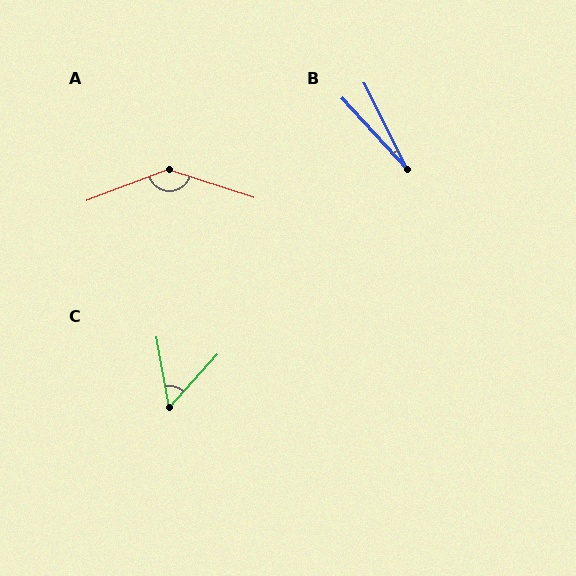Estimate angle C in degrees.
Approximately 52 degrees.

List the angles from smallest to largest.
B (16°), C (52°), A (141°).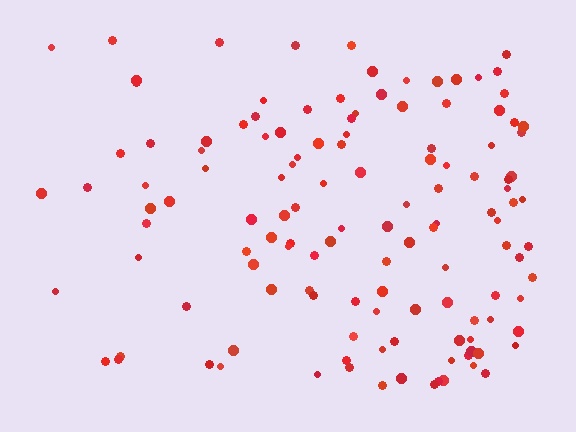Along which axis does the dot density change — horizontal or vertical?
Horizontal.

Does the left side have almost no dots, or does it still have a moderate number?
Still a moderate number, just noticeably fewer than the right.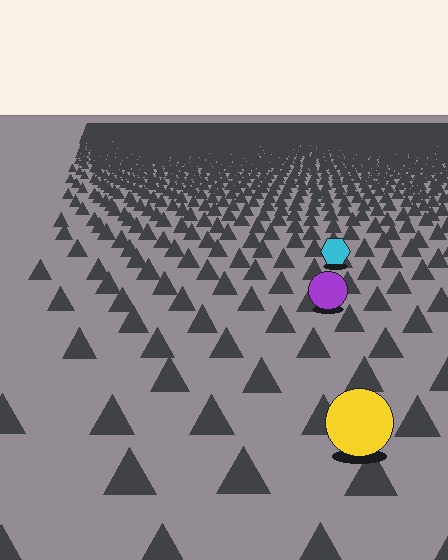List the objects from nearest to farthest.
From nearest to farthest: the yellow circle, the purple circle, the cyan hexagon.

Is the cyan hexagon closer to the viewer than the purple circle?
No. The purple circle is closer — you can tell from the texture gradient: the ground texture is coarser near it.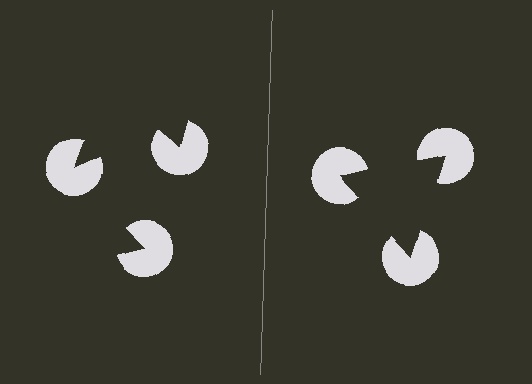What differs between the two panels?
The pac-man discs are positioned identically on both sides; only the wedge orientations differ. On the right they align to a triangle; on the left they are misaligned.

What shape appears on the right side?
An illusory triangle.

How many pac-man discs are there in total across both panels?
6 — 3 on each side.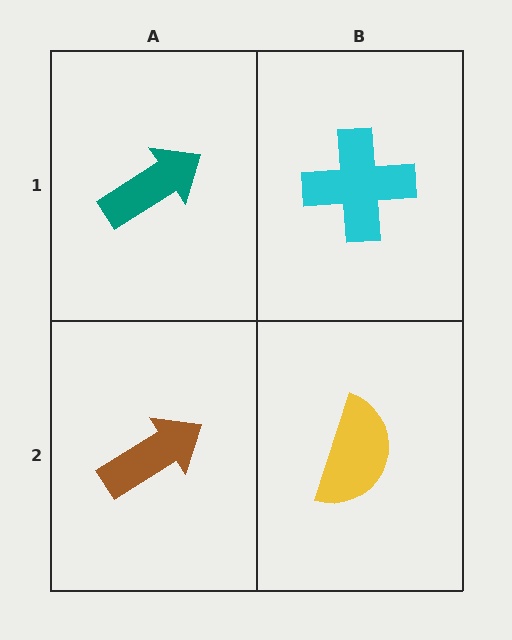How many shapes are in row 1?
2 shapes.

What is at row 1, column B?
A cyan cross.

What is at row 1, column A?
A teal arrow.